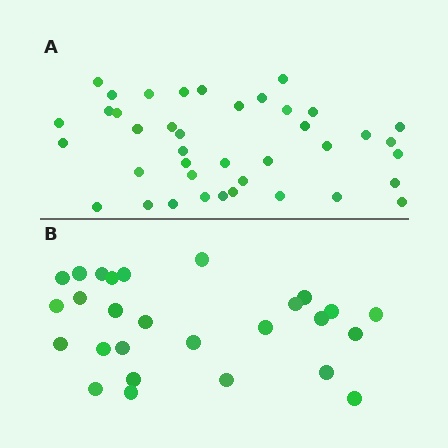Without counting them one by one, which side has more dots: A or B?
Region A (the top region) has more dots.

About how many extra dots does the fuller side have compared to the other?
Region A has approximately 15 more dots than region B.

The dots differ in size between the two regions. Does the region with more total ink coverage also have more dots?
No. Region B has more total ink coverage because its dots are larger, but region A actually contains more individual dots. Total area can be misleading — the number of items is what matters here.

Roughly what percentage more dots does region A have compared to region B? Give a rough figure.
About 50% more.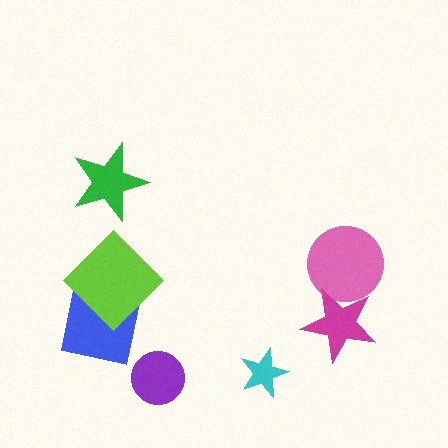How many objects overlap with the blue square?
1 object overlaps with the blue square.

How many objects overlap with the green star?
0 objects overlap with the green star.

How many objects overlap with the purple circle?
0 objects overlap with the purple circle.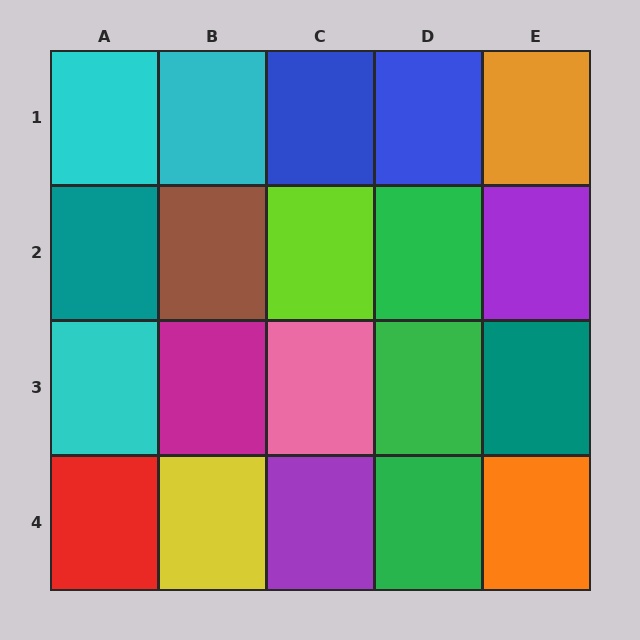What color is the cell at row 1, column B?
Cyan.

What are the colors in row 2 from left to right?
Teal, brown, lime, green, purple.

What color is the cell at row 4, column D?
Green.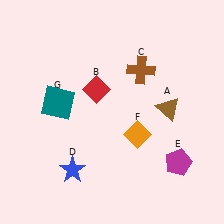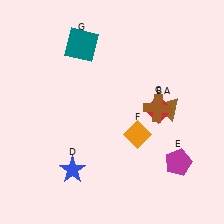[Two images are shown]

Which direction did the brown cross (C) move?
The brown cross (C) moved down.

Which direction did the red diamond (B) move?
The red diamond (B) moved right.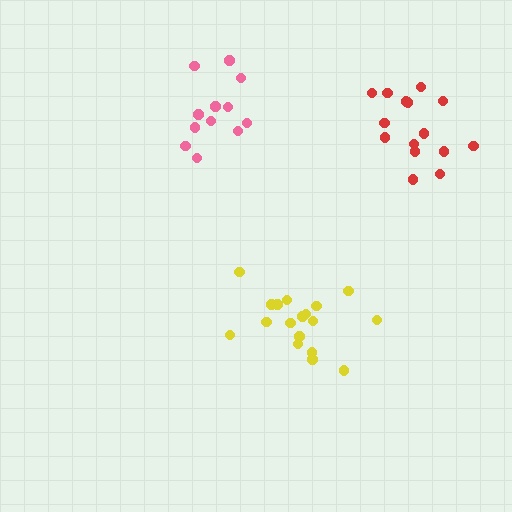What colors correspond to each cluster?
The clusters are colored: pink, red, yellow.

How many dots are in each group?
Group 1: 12 dots, Group 2: 15 dots, Group 3: 18 dots (45 total).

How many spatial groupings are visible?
There are 3 spatial groupings.